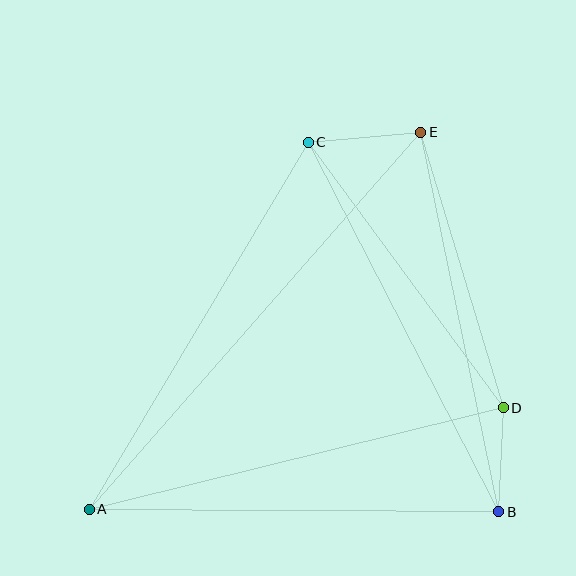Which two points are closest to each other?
Points B and D are closest to each other.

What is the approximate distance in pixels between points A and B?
The distance between A and B is approximately 410 pixels.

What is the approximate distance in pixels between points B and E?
The distance between B and E is approximately 387 pixels.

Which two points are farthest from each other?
Points A and E are farthest from each other.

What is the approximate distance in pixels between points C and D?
The distance between C and D is approximately 329 pixels.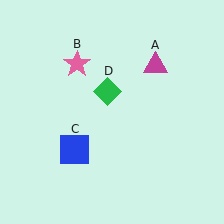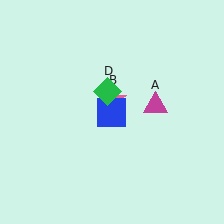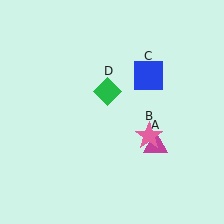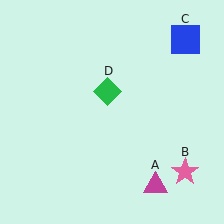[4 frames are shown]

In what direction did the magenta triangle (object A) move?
The magenta triangle (object A) moved down.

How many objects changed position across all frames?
3 objects changed position: magenta triangle (object A), pink star (object B), blue square (object C).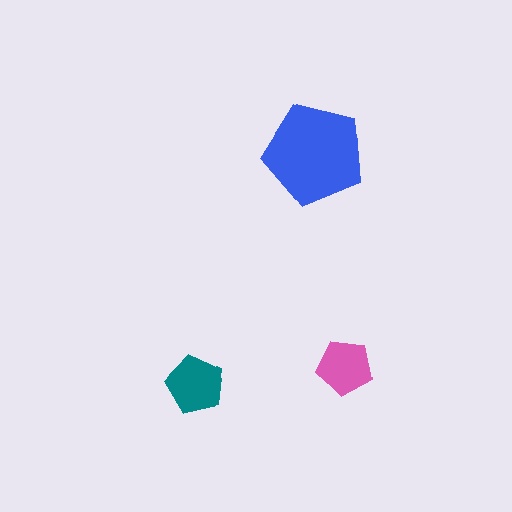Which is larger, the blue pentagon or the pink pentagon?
The blue one.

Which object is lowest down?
The teal pentagon is bottommost.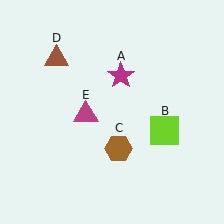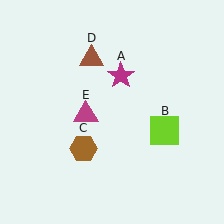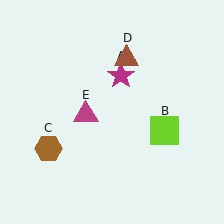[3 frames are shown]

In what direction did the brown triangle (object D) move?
The brown triangle (object D) moved right.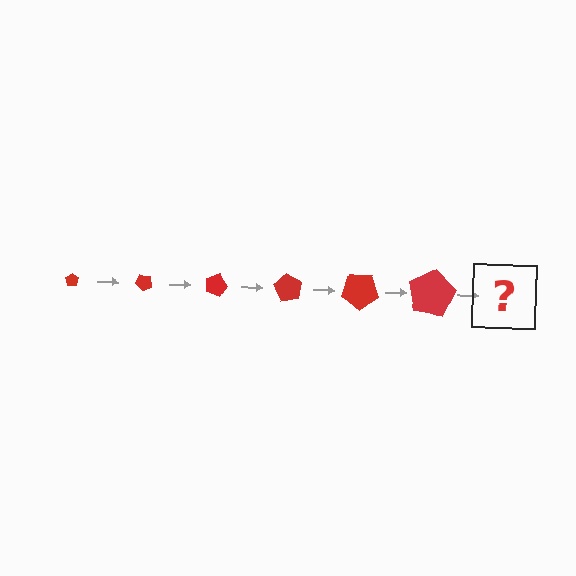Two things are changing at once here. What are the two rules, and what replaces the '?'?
The two rules are that the pentagon grows larger each step and it rotates 45 degrees each step. The '?' should be a pentagon, larger than the previous one and rotated 270 degrees from the start.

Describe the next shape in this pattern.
It should be a pentagon, larger than the previous one and rotated 270 degrees from the start.